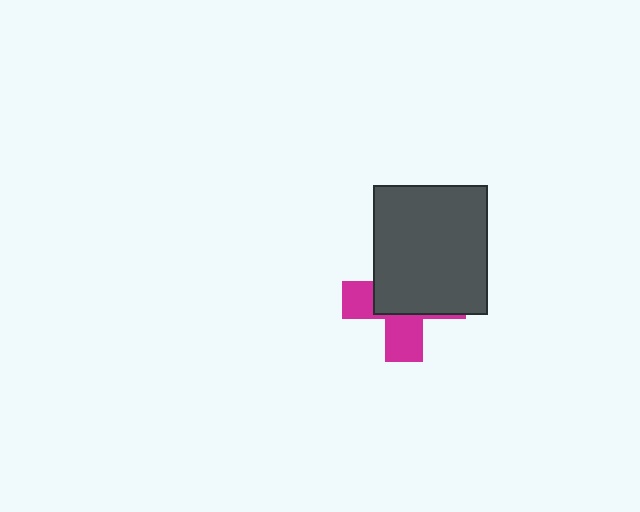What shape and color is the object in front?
The object in front is a dark gray rectangle.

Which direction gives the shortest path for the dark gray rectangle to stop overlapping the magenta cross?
Moving up gives the shortest separation.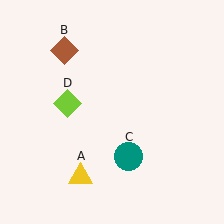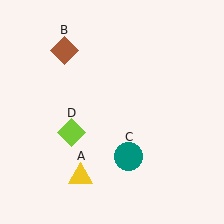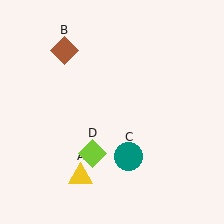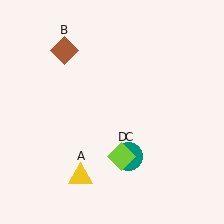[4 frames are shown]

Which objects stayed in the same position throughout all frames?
Yellow triangle (object A) and brown diamond (object B) and teal circle (object C) remained stationary.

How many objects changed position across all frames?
1 object changed position: lime diamond (object D).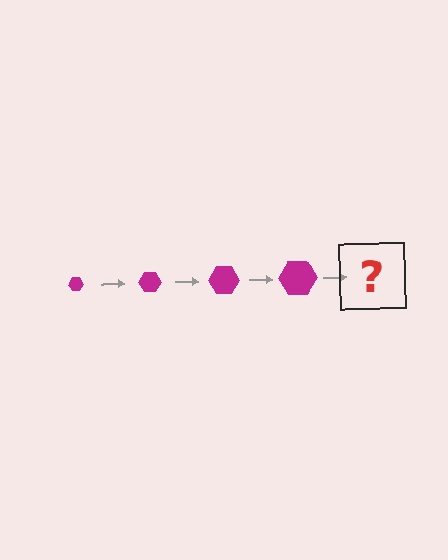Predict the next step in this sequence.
The next step is a magenta hexagon, larger than the previous one.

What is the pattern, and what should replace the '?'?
The pattern is that the hexagon gets progressively larger each step. The '?' should be a magenta hexagon, larger than the previous one.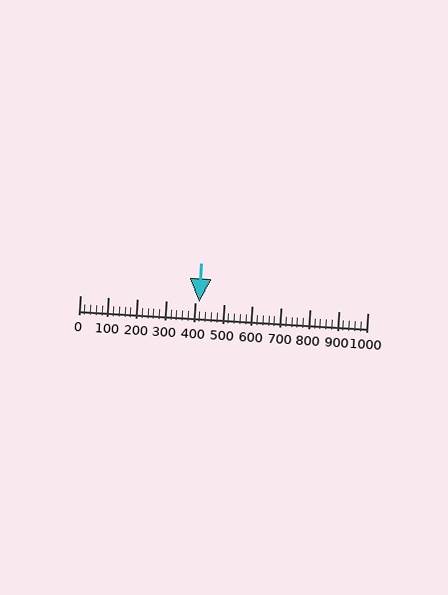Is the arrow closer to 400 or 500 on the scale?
The arrow is closer to 400.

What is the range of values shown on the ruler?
The ruler shows values from 0 to 1000.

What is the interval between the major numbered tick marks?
The major tick marks are spaced 100 units apart.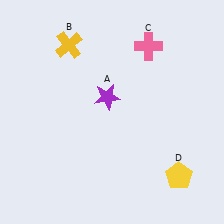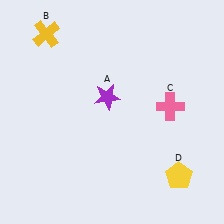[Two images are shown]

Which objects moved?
The objects that moved are: the yellow cross (B), the pink cross (C).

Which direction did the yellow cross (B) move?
The yellow cross (B) moved left.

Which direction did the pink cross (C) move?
The pink cross (C) moved down.